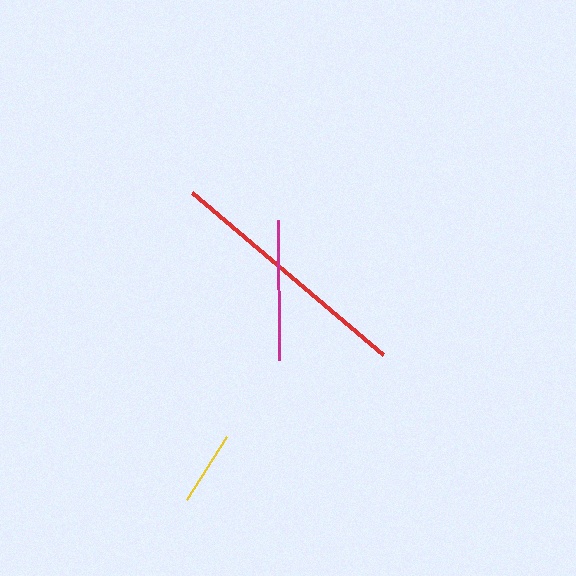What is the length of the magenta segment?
The magenta segment is approximately 140 pixels long.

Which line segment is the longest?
The red line is the longest at approximately 250 pixels.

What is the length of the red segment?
The red segment is approximately 250 pixels long.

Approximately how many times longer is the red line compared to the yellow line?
The red line is approximately 3.3 times the length of the yellow line.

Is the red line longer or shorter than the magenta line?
The red line is longer than the magenta line.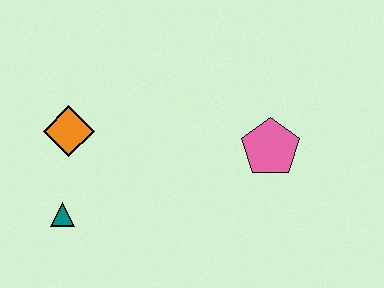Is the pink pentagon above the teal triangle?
Yes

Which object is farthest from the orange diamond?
The pink pentagon is farthest from the orange diamond.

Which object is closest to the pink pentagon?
The orange diamond is closest to the pink pentagon.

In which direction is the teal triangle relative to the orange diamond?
The teal triangle is below the orange diamond.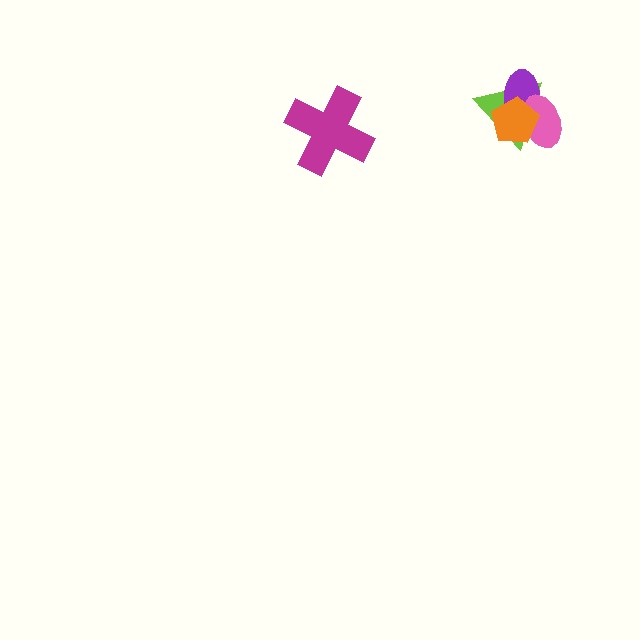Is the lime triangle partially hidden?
Yes, it is partially covered by another shape.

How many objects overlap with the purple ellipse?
3 objects overlap with the purple ellipse.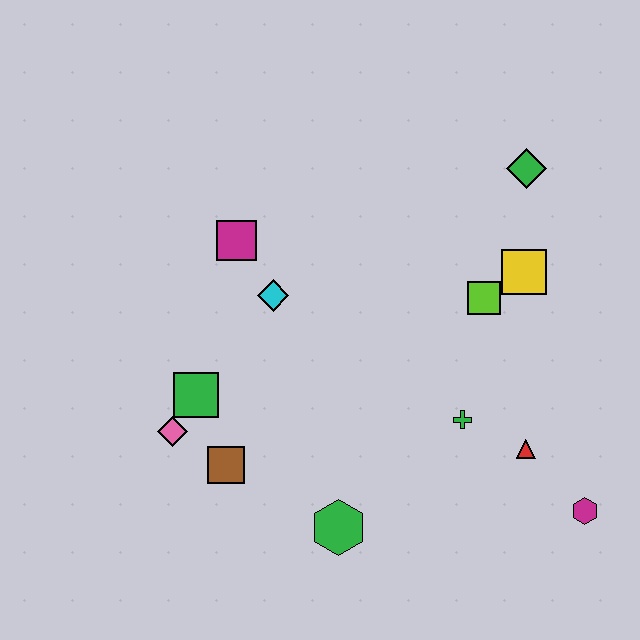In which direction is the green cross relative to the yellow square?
The green cross is below the yellow square.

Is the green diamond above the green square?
Yes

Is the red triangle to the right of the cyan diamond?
Yes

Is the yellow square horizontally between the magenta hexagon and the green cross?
Yes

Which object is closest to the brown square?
The pink diamond is closest to the brown square.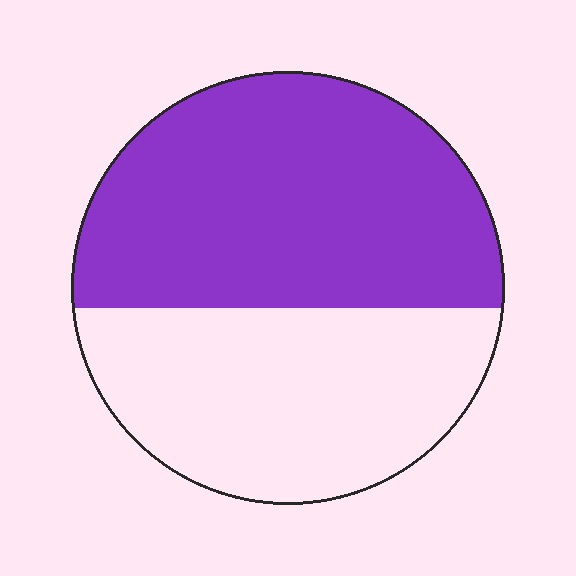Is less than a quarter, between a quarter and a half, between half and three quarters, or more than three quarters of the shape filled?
Between half and three quarters.